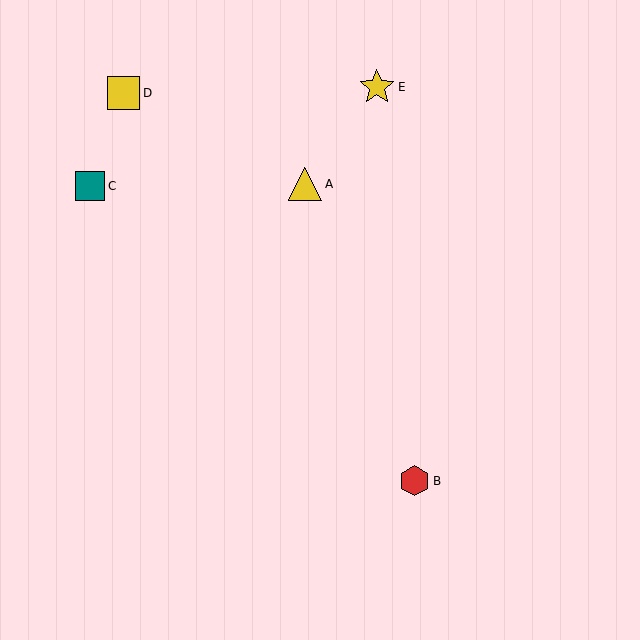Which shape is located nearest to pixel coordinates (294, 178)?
The yellow triangle (labeled A) at (305, 184) is nearest to that location.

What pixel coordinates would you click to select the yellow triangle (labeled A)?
Click at (305, 184) to select the yellow triangle A.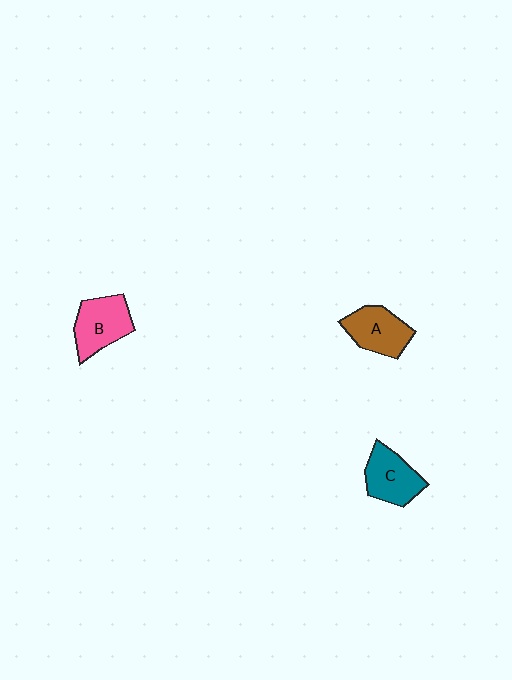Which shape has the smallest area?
Shape C (teal).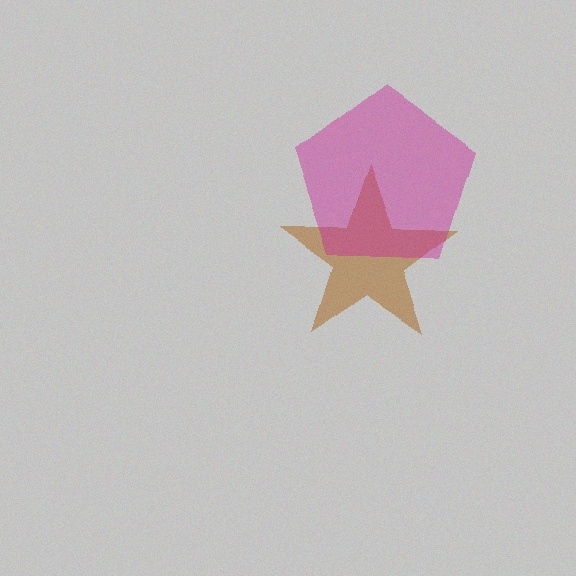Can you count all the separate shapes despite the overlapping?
Yes, there are 2 separate shapes.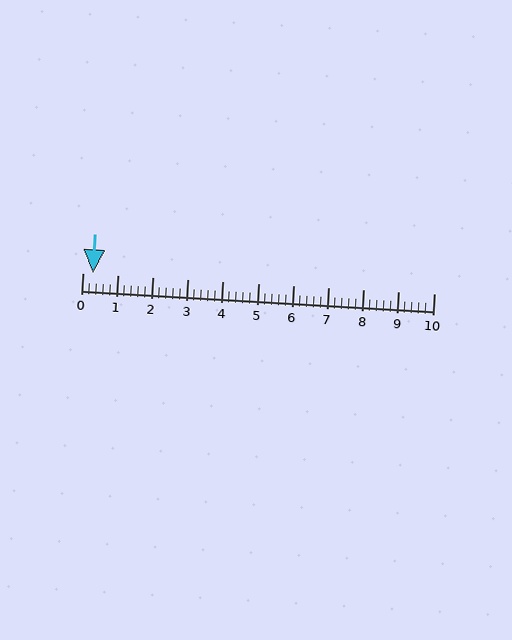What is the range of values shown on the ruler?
The ruler shows values from 0 to 10.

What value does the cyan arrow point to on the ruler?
The cyan arrow points to approximately 0.3.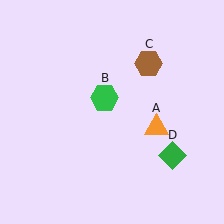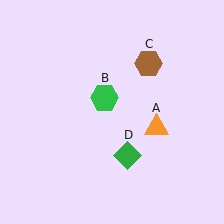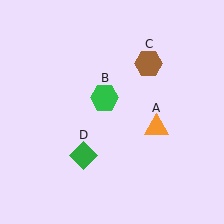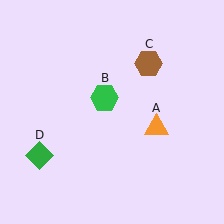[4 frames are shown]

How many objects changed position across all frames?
1 object changed position: green diamond (object D).